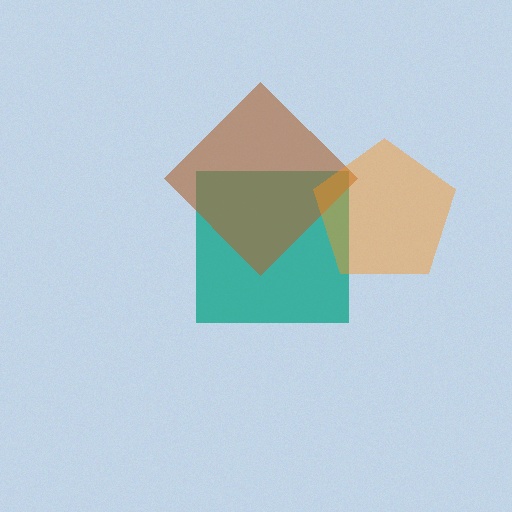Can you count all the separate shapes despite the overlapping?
Yes, there are 3 separate shapes.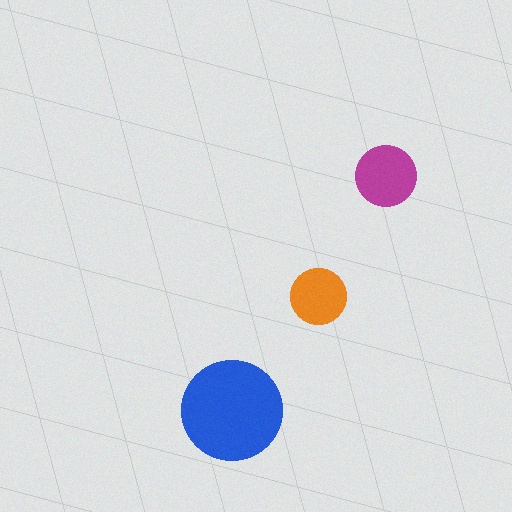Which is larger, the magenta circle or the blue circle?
The blue one.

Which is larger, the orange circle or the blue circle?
The blue one.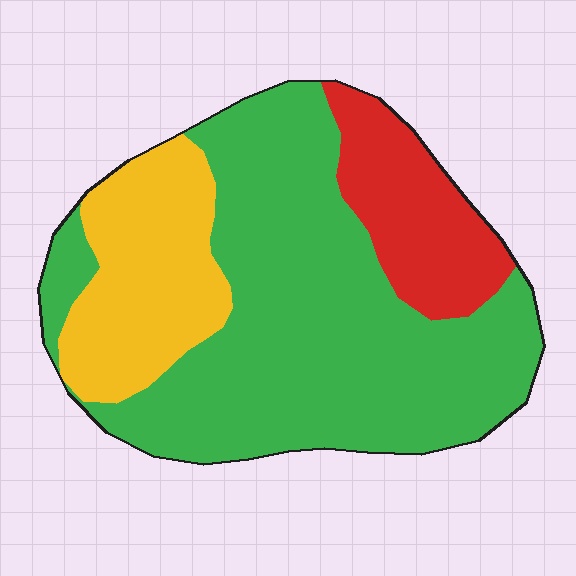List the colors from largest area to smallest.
From largest to smallest: green, yellow, red.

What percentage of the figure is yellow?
Yellow covers about 20% of the figure.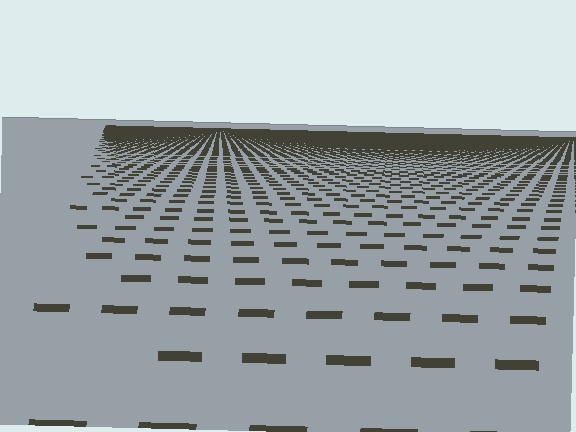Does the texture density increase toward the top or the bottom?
Density increases toward the top.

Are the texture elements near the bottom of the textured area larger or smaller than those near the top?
Larger. Near the bottom, elements are closer to the viewer and appear at a bigger on-screen size.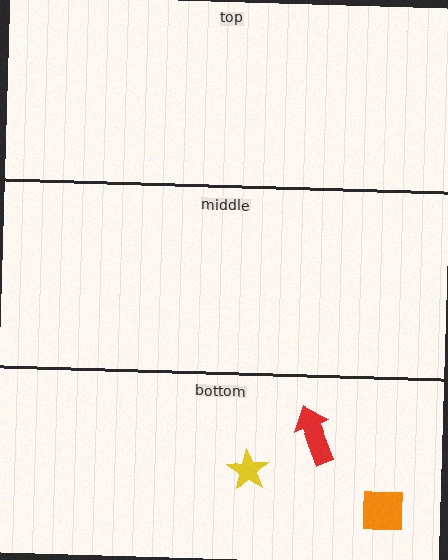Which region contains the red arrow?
The bottom region.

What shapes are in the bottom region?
The orange square, the yellow star, the red arrow.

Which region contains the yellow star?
The bottom region.